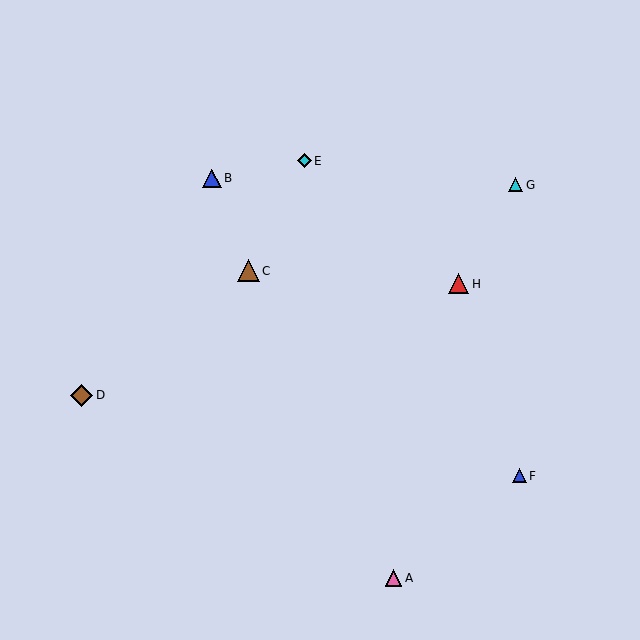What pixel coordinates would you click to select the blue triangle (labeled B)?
Click at (212, 178) to select the blue triangle B.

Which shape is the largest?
The brown diamond (labeled D) is the largest.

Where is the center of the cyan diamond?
The center of the cyan diamond is at (304, 161).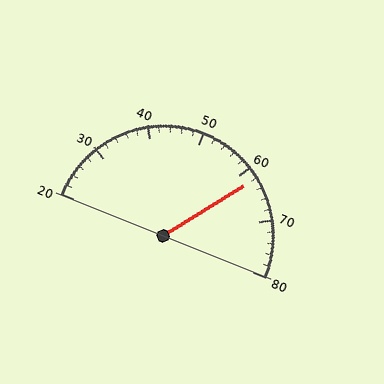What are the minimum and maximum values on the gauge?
The gauge ranges from 20 to 80.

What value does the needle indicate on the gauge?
The needle indicates approximately 62.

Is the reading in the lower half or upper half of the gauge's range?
The reading is in the upper half of the range (20 to 80).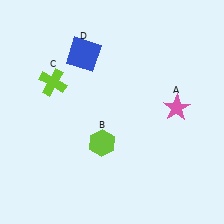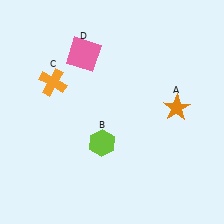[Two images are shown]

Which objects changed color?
A changed from pink to orange. C changed from lime to orange. D changed from blue to pink.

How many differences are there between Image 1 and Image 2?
There are 3 differences between the two images.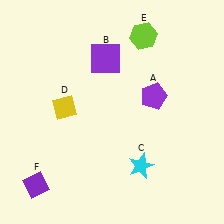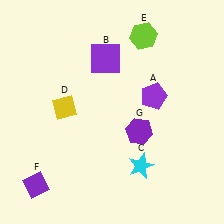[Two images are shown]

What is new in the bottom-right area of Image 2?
A purple hexagon (G) was added in the bottom-right area of Image 2.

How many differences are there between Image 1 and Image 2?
There is 1 difference between the two images.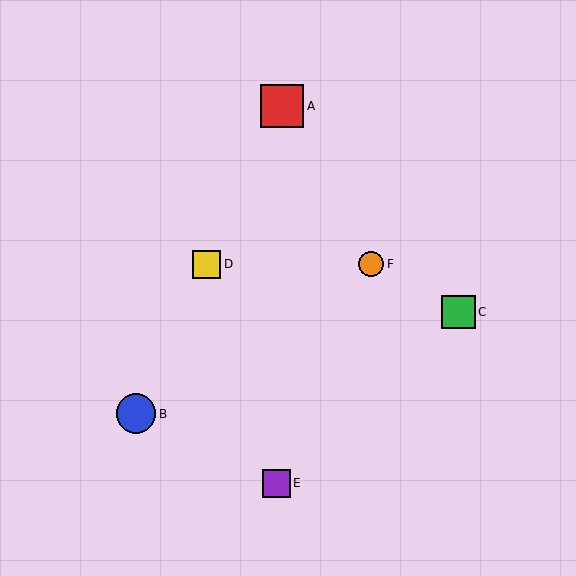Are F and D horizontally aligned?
Yes, both are at y≈264.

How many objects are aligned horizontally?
2 objects (D, F) are aligned horizontally.